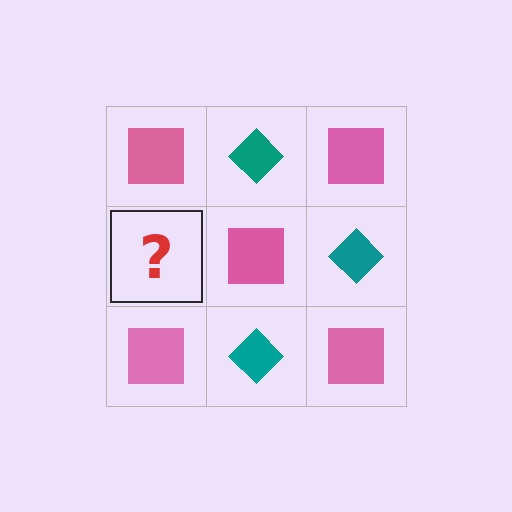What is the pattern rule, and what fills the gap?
The rule is that it alternates pink square and teal diamond in a checkerboard pattern. The gap should be filled with a teal diamond.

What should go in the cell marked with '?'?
The missing cell should contain a teal diamond.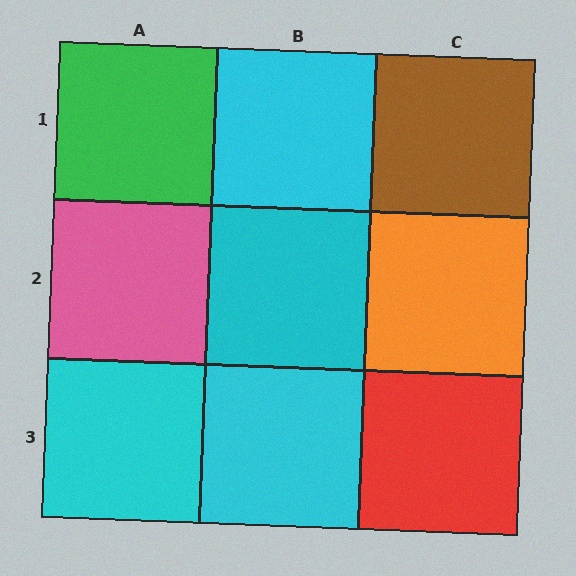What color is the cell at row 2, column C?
Orange.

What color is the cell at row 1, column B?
Cyan.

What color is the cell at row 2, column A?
Pink.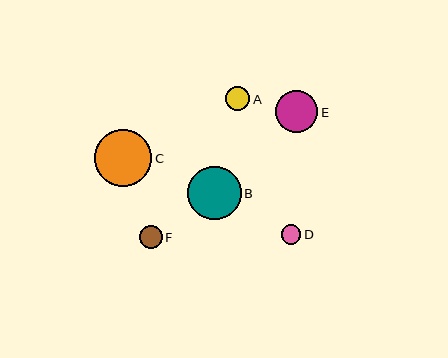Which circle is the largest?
Circle C is the largest with a size of approximately 57 pixels.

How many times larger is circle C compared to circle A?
Circle C is approximately 2.3 times the size of circle A.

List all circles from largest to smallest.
From largest to smallest: C, B, E, A, F, D.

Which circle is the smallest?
Circle D is the smallest with a size of approximately 20 pixels.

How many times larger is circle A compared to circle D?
Circle A is approximately 1.2 times the size of circle D.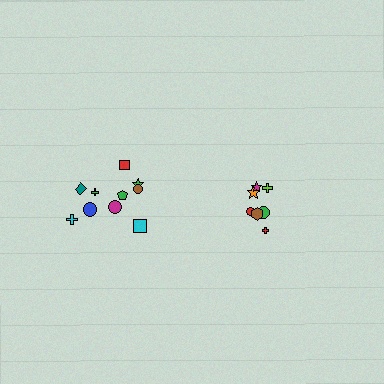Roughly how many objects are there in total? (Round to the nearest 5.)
Roughly 15 objects in total.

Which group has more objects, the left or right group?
The left group.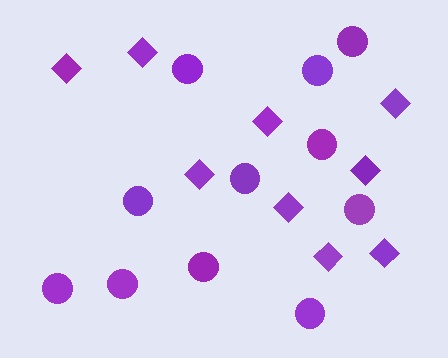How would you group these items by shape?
There are 2 groups: one group of circles (11) and one group of diamonds (9).